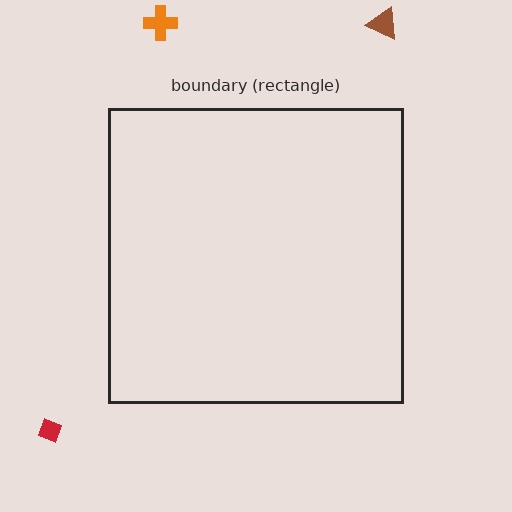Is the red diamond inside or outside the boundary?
Outside.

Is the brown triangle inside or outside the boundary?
Outside.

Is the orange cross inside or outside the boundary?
Outside.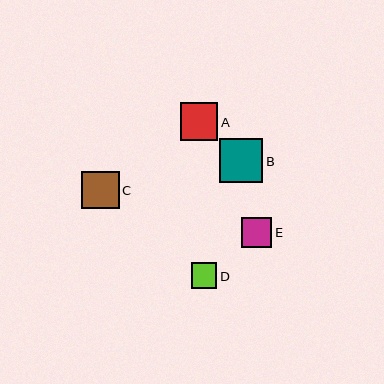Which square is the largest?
Square B is the largest with a size of approximately 44 pixels.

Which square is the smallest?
Square D is the smallest with a size of approximately 26 pixels.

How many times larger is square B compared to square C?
Square B is approximately 1.2 times the size of square C.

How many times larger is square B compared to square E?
Square B is approximately 1.5 times the size of square E.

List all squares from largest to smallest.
From largest to smallest: B, C, A, E, D.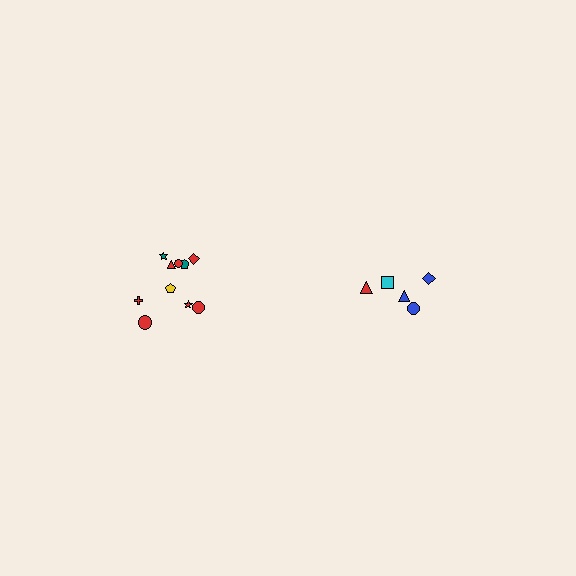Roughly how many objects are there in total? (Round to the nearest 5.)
Roughly 15 objects in total.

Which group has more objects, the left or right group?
The left group.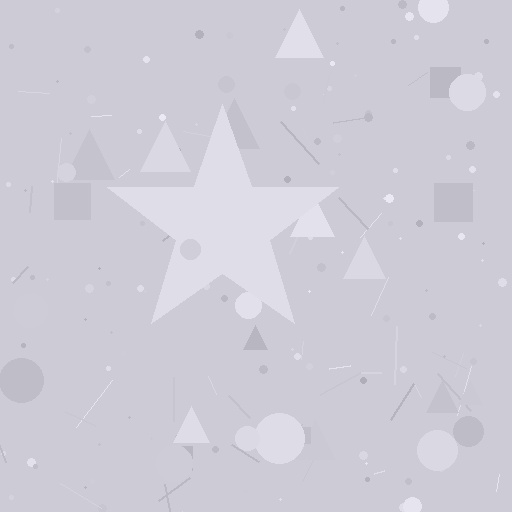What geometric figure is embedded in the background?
A star is embedded in the background.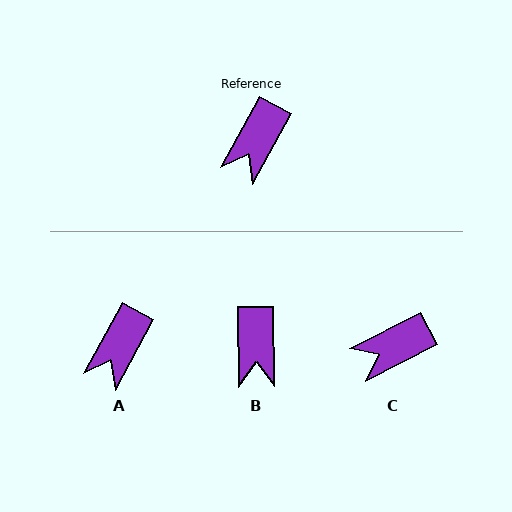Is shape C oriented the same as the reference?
No, it is off by about 34 degrees.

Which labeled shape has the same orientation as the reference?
A.